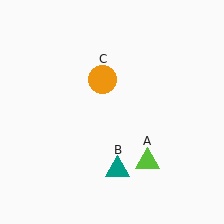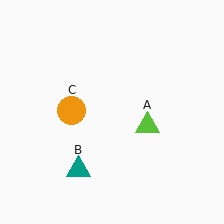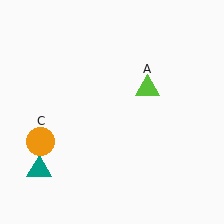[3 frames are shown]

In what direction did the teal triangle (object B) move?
The teal triangle (object B) moved left.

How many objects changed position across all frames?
3 objects changed position: lime triangle (object A), teal triangle (object B), orange circle (object C).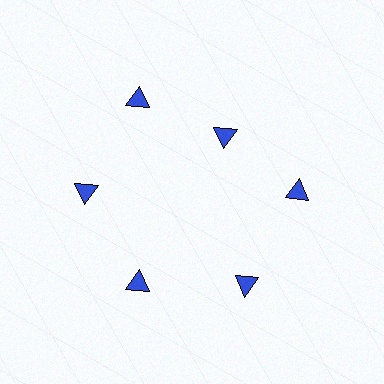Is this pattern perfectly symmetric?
No. The 6 blue triangles are arranged in a ring, but one element near the 1 o'clock position is pulled inward toward the center, breaking the 6-fold rotational symmetry.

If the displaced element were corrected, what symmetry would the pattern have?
It would have 6-fold rotational symmetry — the pattern would map onto itself every 60 degrees.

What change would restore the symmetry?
The symmetry would be restored by moving it outward, back onto the ring so that all 6 triangles sit at equal angles and equal distance from the center.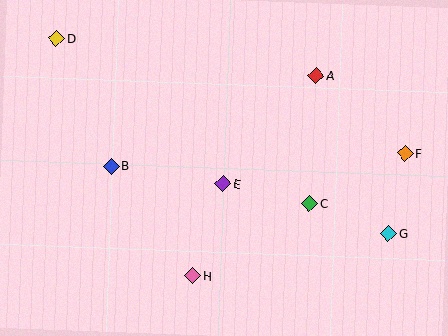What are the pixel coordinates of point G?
Point G is at (389, 233).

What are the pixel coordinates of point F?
Point F is at (405, 153).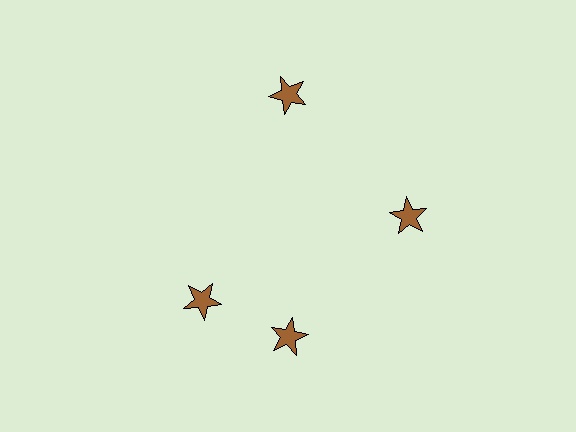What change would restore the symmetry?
The symmetry would be restored by rotating it back into even spacing with its neighbors so that all 4 stars sit at equal angles and equal distance from the center.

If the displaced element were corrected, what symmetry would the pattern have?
It would have 4-fold rotational symmetry — the pattern would map onto itself every 90 degrees.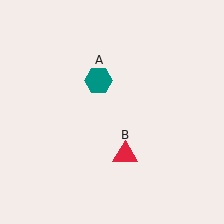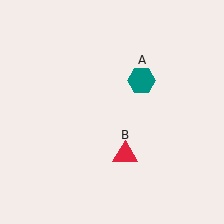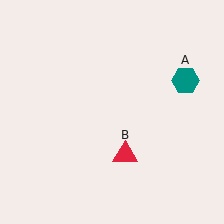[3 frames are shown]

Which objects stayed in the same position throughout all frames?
Red triangle (object B) remained stationary.